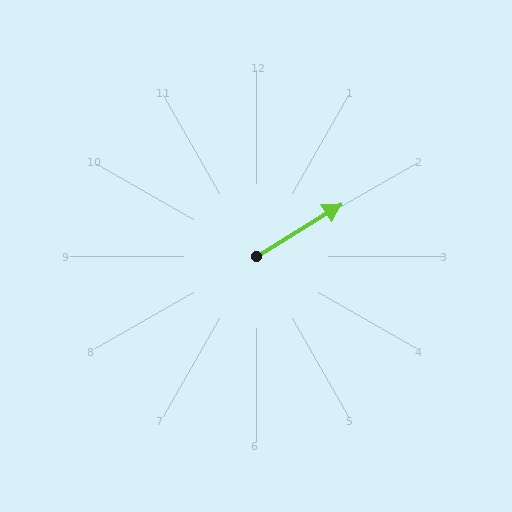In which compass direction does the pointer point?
Northeast.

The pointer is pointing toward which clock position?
Roughly 2 o'clock.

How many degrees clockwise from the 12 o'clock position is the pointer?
Approximately 58 degrees.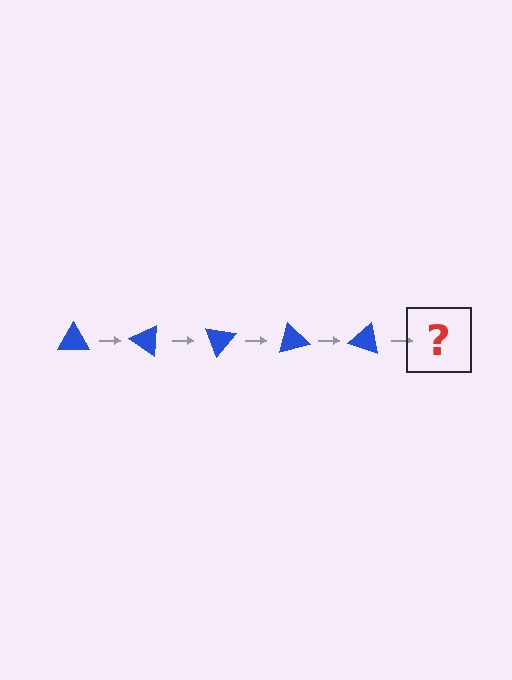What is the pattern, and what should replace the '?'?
The pattern is that the triangle rotates 35 degrees each step. The '?' should be a blue triangle rotated 175 degrees.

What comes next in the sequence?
The next element should be a blue triangle rotated 175 degrees.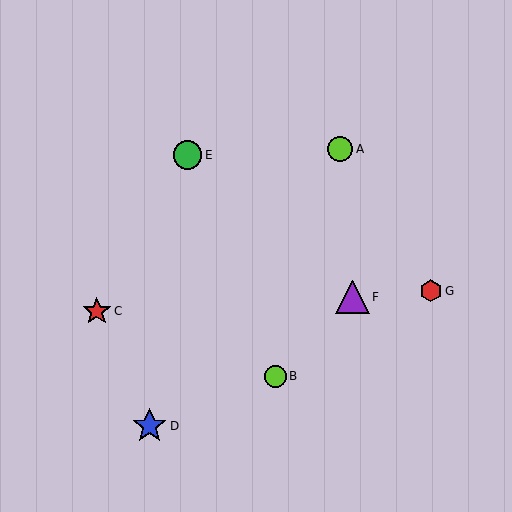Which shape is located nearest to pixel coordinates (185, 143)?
The green circle (labeled E) at (188, 155) is nearest to that location.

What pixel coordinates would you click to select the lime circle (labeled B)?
Click at (275, 376) to select the lime circle B.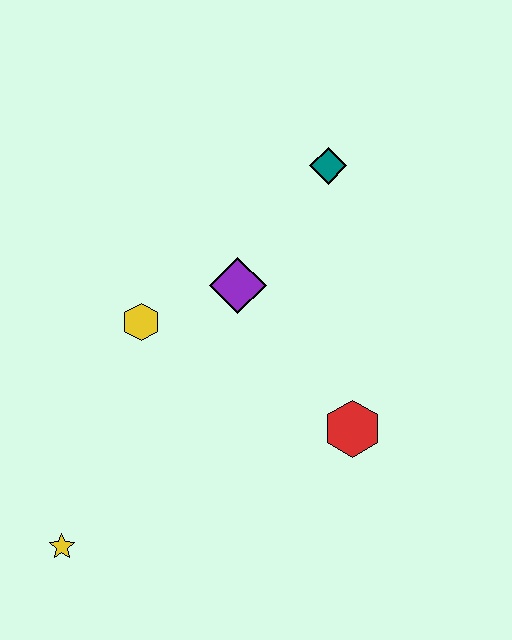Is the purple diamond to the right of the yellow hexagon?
Yes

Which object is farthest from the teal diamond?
The yellow star is farthest from the teal diamond.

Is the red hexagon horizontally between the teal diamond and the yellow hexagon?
No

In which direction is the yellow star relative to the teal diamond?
The yellow star is below the teal diamond.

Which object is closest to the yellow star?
The yellow hexagon is closest to the yellow star.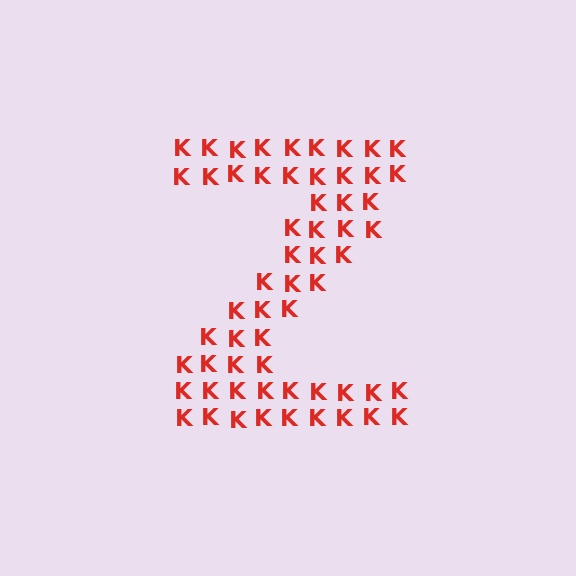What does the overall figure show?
The overall figure shows the letter Z.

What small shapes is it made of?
It is made of small letter K's.